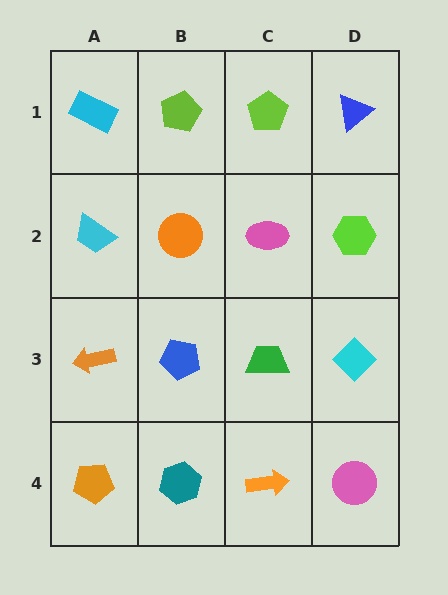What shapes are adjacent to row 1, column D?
A lime hexagon (row 2, column D), a lime pentagon (row 1, column C).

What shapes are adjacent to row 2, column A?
A cyan rectangle (row 1, column A), an orange arrow (row 3, column A), an orange circle (row 2, column B).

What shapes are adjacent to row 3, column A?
A cyan trapezoid (row 2, column A), an orange pentagon (row 4, column A), a blue pentagon (row 3, column B).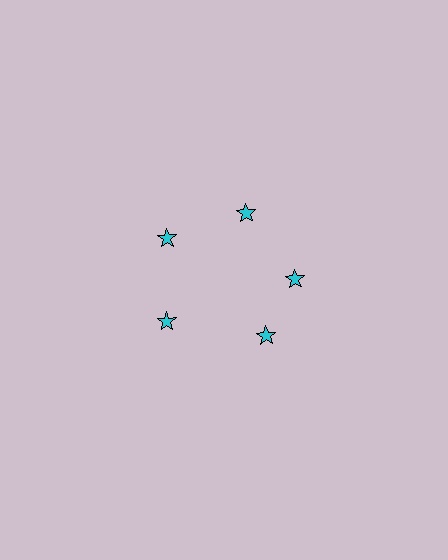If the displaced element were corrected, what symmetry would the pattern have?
It would have 5-fold rotational symmetry — the pattern would map onto itself every 72 degrees.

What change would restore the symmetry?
The symmetry would be restored by rotating it back into even spacing with its neighbors so that all 5 stars sit at equal angles and equal distance from the center.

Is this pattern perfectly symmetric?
No. The 5 cyan stars are arranged in a ring, but one element near the 5 o'clock position is rotated out of alignment along the ring, breaking the 5-fold rotational symmetry.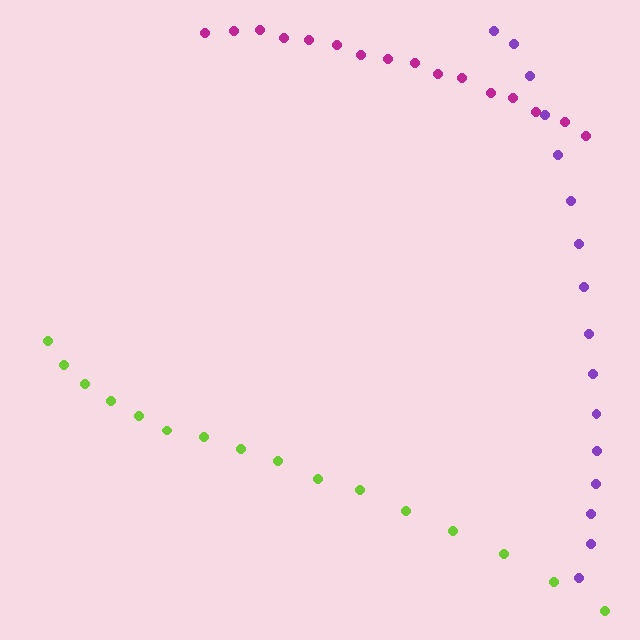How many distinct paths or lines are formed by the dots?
There are 3 distinct paths.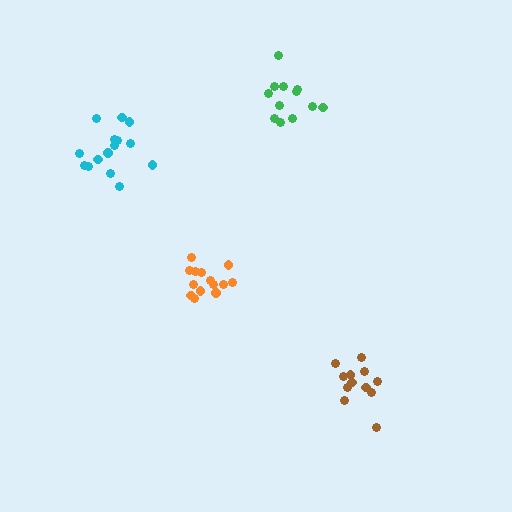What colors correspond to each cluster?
The clusters are colored: green, cyan, brown, orange.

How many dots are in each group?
Group 1: 12 dots, Group 2: 15 dots, Group 3: 12 dots, Group 4: 14 dots (53 total).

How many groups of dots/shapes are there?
There are 4 groups.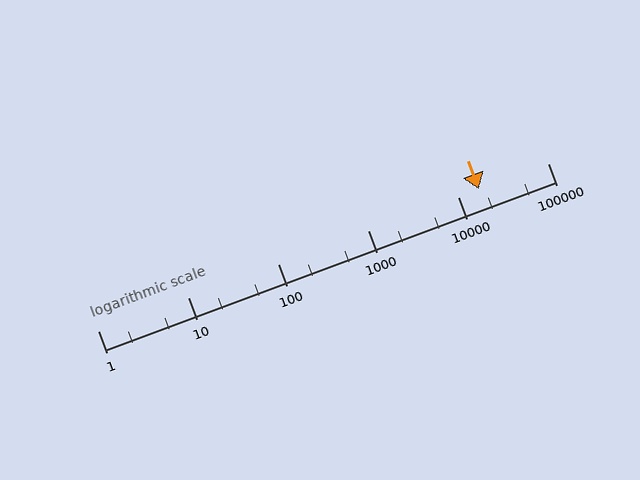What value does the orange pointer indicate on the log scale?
The pointer indicates approximately 17000.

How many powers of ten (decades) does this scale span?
The scale spans 5 decades, from 1 to 100000.